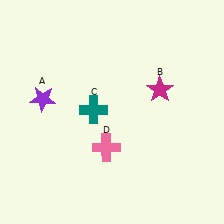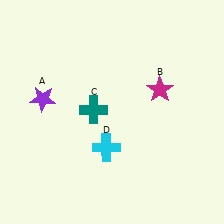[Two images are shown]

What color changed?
The cross (D) changed from pink in Image 1 to cyan in Image 2.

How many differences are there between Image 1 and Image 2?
There is 1 difference between the two images.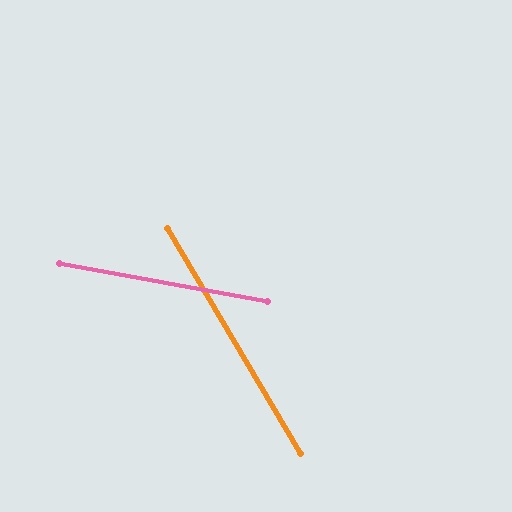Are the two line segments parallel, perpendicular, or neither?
Neither parallel nor perpendicular — they differ by about 49°.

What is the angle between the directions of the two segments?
Approximately 49 degrees.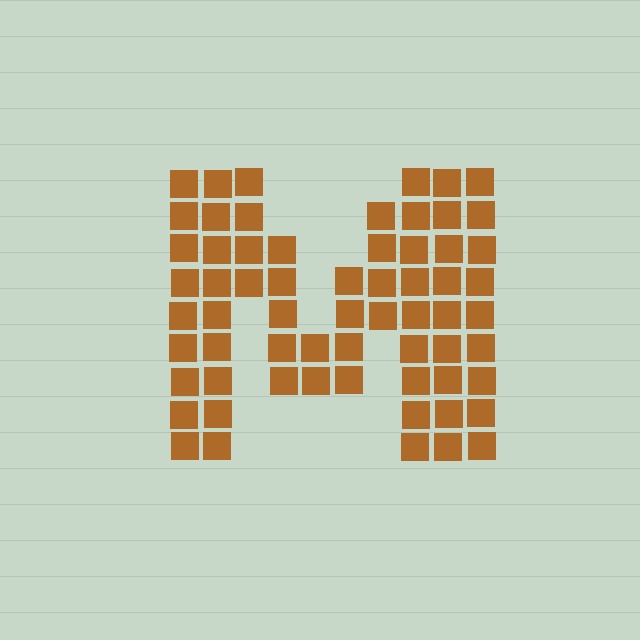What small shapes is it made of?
It is made of small squares.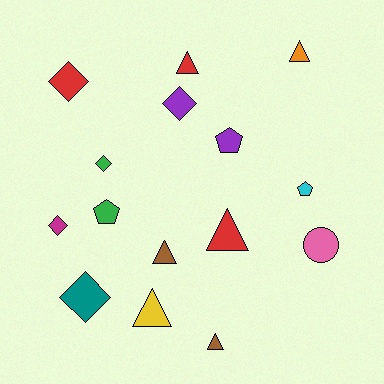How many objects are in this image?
There are 15 objects.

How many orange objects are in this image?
There is 1 orange object.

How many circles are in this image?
There is 1 circle.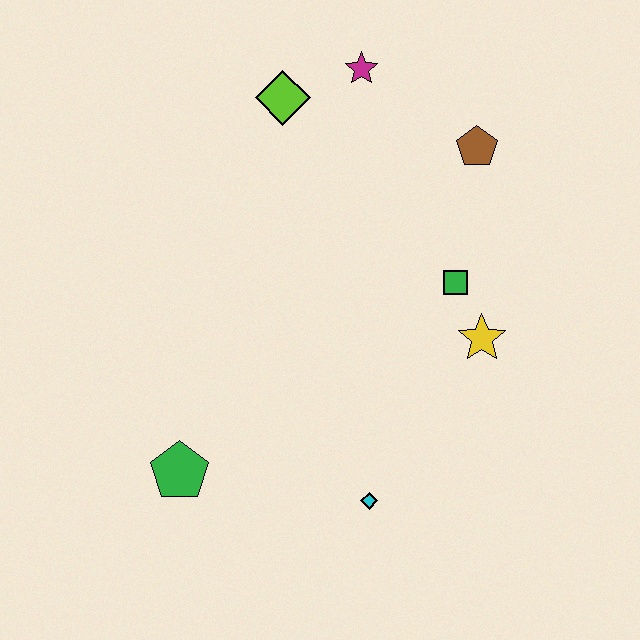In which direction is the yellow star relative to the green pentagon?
The yellow star is to the right of the green pentagon.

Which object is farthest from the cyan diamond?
The magenta star is farthest from the cyan diamond.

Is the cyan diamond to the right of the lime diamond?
Yes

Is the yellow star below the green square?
Yes